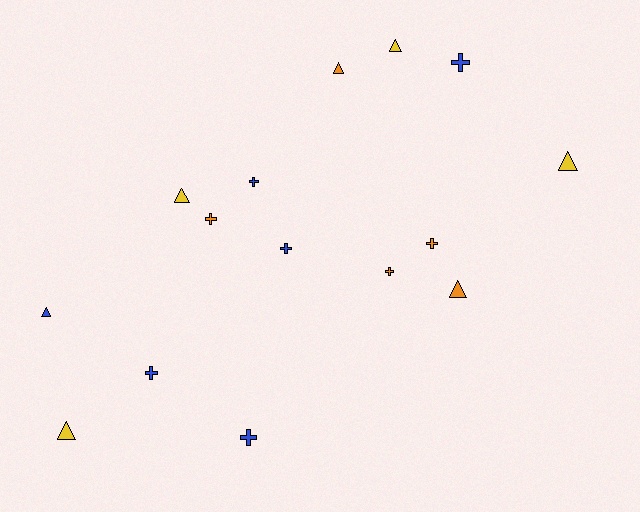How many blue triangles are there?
There is 1 blue triangle.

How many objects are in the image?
There are 15 objects.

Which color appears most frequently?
Blue, with 6 objects.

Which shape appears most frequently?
Cross, with 8 objects.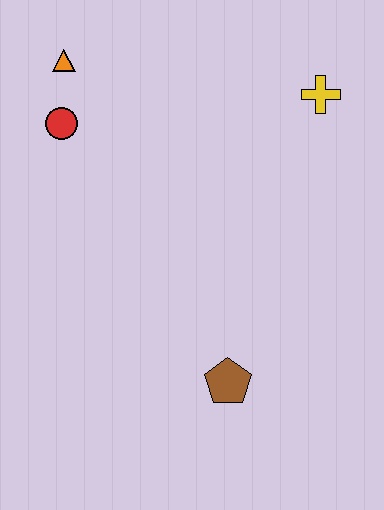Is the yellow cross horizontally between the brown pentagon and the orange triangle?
No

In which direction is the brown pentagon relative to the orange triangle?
The brown pentagon is below the orange triangle.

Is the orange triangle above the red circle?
Yes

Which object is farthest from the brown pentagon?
The orange triangle is farthest from the brown pentagon.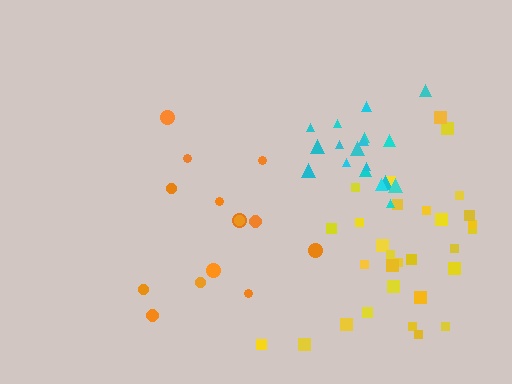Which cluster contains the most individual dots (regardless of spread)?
Yellow (30).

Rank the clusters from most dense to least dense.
cyan, yellow, orange.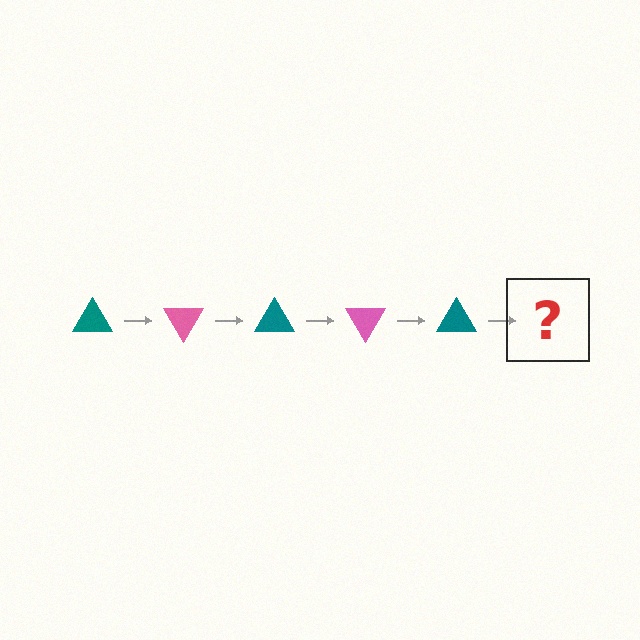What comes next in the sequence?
The next element should be a pink triangle, rotated 300 degrees from the start.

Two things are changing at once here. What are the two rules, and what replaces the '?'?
The two rules are that it rotates 60 degrees each step and the color cycles through teal and pink. The '?' should be a pink triangle, rotated 300 degrees from the start.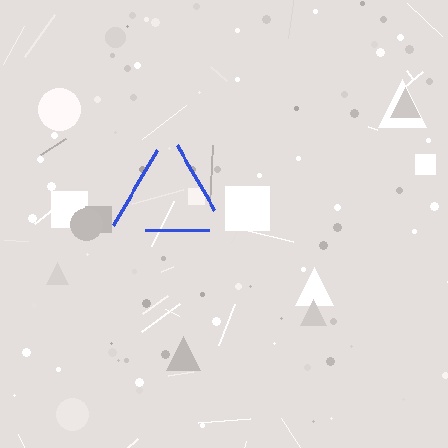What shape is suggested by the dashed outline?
The dashed outline suggests a triangle.